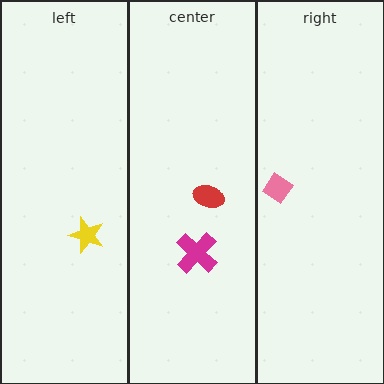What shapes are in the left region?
The yellow star.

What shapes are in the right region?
The pink diamond.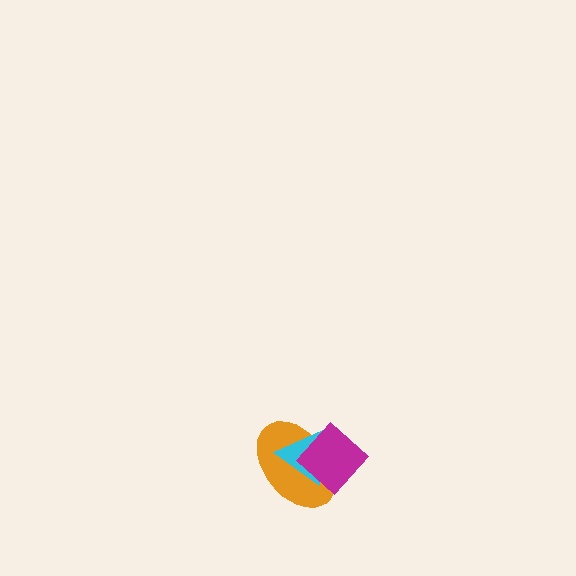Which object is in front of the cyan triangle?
The magenta diamond is in front of the cyan triangle.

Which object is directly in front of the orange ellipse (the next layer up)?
The cyan triangle is directly in front of the orange ellipse.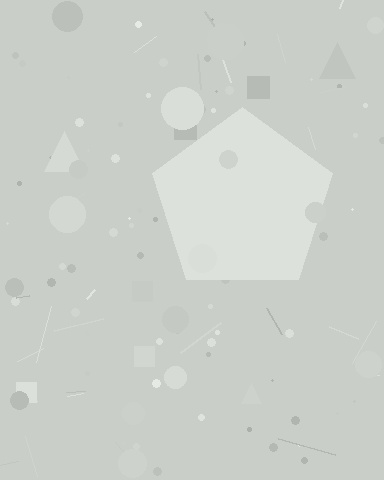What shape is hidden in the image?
A pentagon is hidden in the image.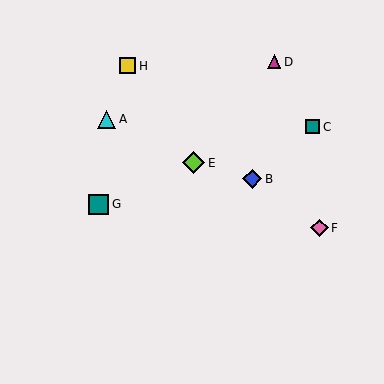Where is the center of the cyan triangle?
The center of the cyan triangle is at (106, 119).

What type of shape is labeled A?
Shape A is a cyan triangle.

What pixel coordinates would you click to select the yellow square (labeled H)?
Click at (128, 66) to select the yellow square H.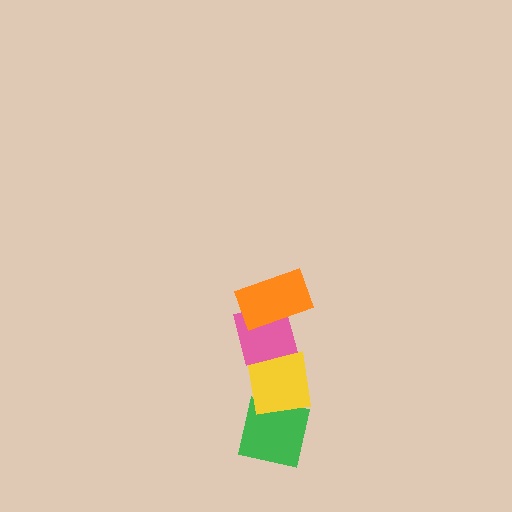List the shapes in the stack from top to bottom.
From top to bottom: the orange rectangle, the pink square, the yellow square, the green square.